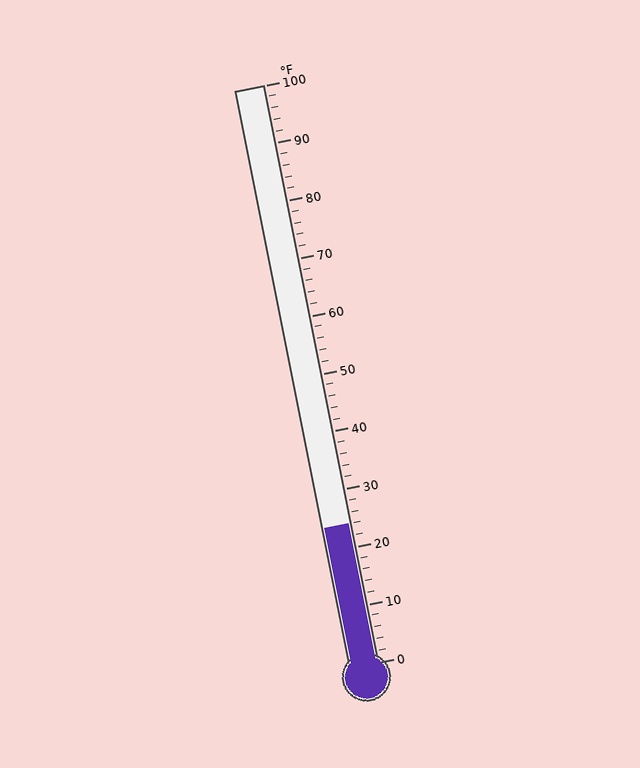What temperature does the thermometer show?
The thermometer shows approximately 24°F.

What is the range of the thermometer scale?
The thermometer scale ranges from 0°F to 100°F.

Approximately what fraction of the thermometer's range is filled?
The thermometer is filled to approximately 25% of its range.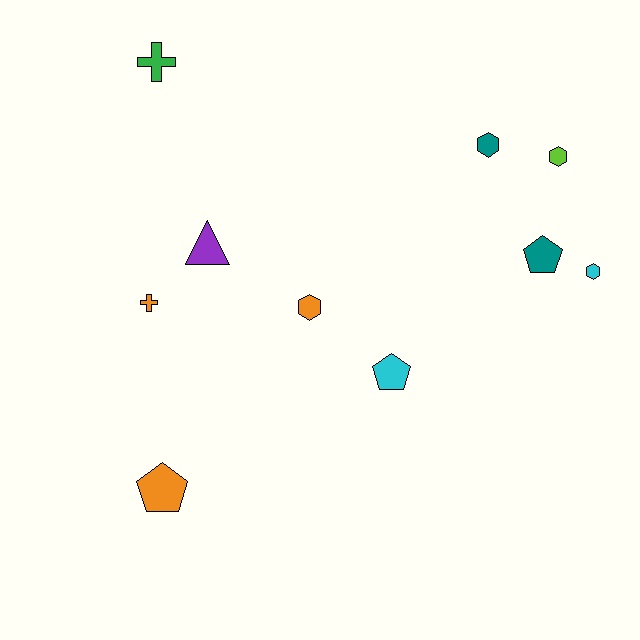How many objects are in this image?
There are 10 objects.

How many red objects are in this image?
There are no red objects.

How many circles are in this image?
There are no circles.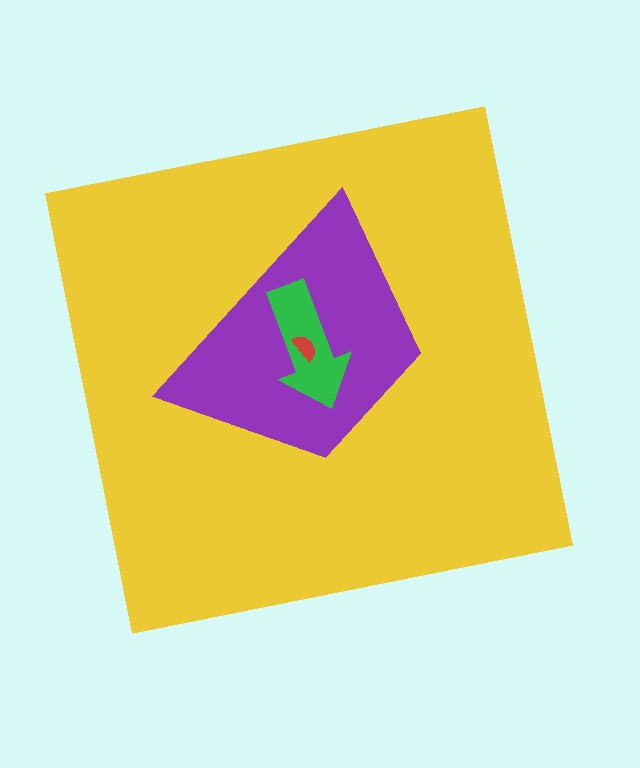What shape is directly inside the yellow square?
The purple trapezoid.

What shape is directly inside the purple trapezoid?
The green arrow.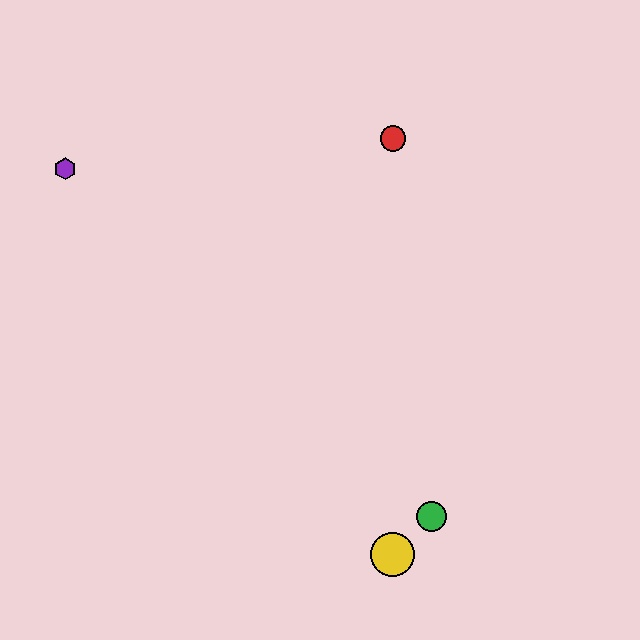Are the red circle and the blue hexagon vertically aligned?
Yes, both are at x≈393.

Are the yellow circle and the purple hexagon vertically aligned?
No, the yellow circle is at x≈393 and the purple hexagon is at x≈65.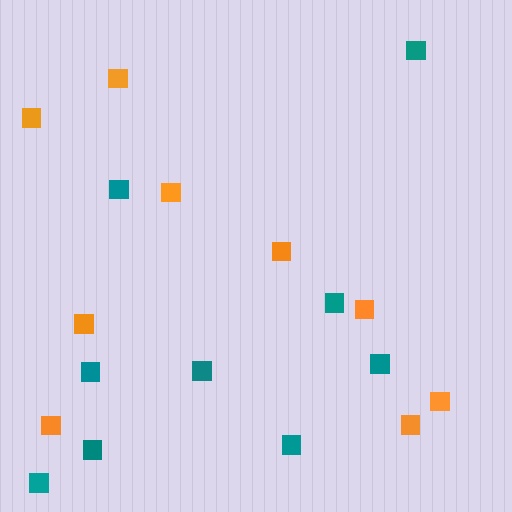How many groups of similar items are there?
There are 2 groups: one group of teal squares (9) and one group of orange squares (9).